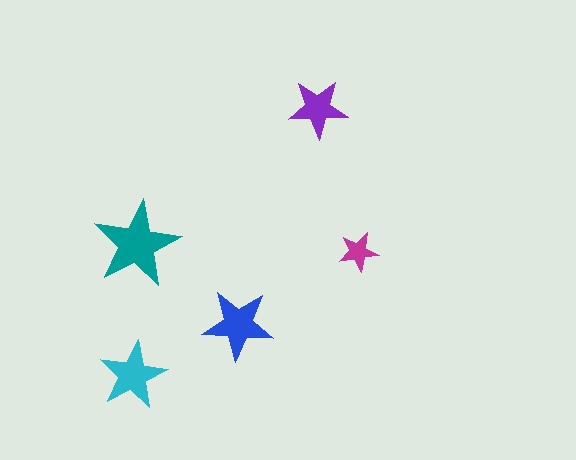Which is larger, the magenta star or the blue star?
The blue one.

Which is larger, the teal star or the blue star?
The teal one.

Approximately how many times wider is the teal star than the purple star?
About 1.5 times wider.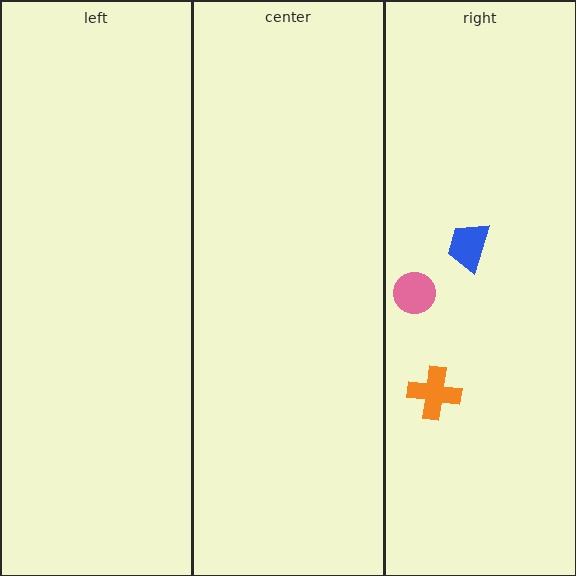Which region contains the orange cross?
The right region.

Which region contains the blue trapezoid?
The right region.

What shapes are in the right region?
The blue trapezoid, the orange cross, the pink circle.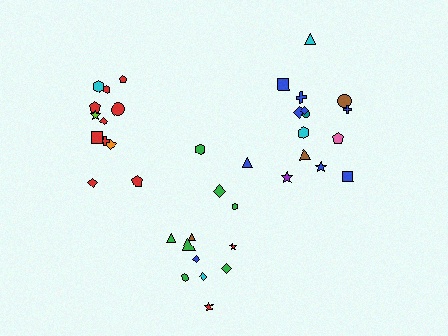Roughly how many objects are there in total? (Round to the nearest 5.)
Roughly 40 objects in total.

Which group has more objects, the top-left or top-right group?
The top-right group.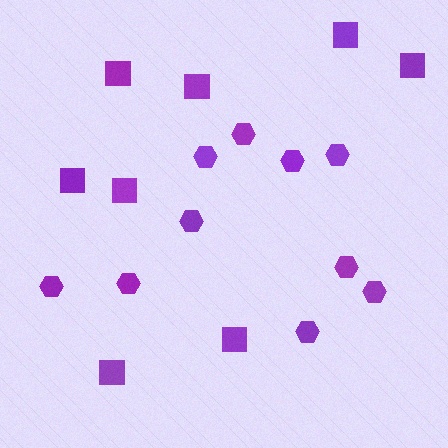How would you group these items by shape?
There are 2 groups: one group of squares (8) and one group of hexagons (10).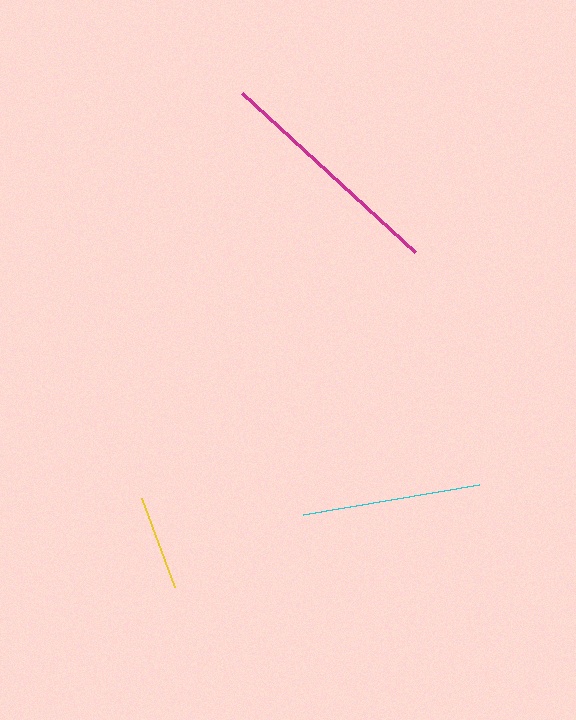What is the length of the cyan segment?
The cyan segment is approximately 179 pixels long.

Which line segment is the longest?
The magenta line is the longest at approximately 235 pixels.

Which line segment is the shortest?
The yellow line is the shortest at approximately 94 pixels.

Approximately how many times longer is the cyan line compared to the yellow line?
The cyan line is approximately 1.9 times the length of the yellow line.